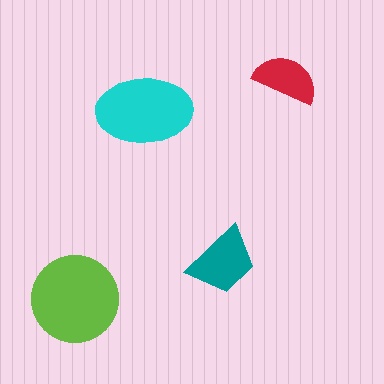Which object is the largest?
The lime circle.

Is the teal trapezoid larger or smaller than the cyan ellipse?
Smaller.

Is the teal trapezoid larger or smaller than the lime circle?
Smaller.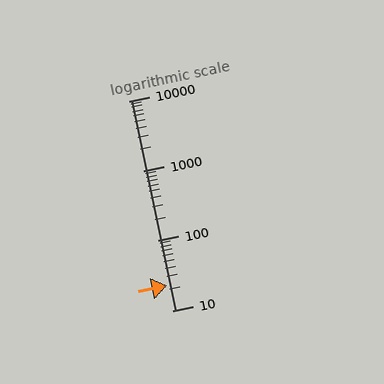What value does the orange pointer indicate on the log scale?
The pointer indicates approximately 23.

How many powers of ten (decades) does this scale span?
The scale spans 3 decades, from 10 to 10000.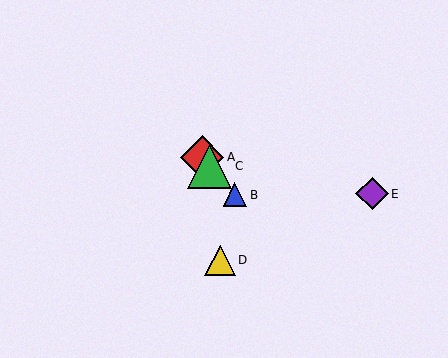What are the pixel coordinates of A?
Object A is at (202, 157).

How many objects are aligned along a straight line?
3 objects (A, B, C) are aligned along a straight line.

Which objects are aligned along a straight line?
Objects A, B, C are aligned along a straight line.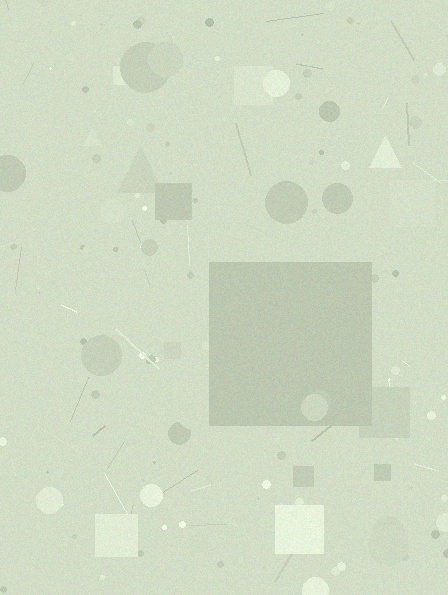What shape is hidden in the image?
A square is hidden in the image.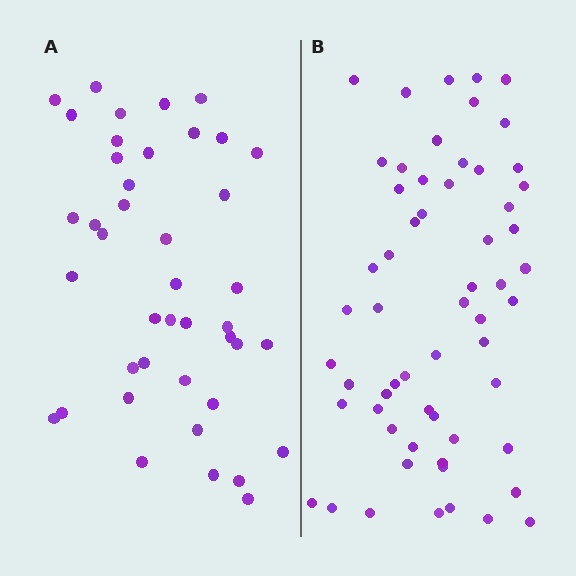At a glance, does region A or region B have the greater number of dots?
Region B (the right region) has more dots.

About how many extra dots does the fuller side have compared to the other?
Region B has approximately 15 more dots than region A.